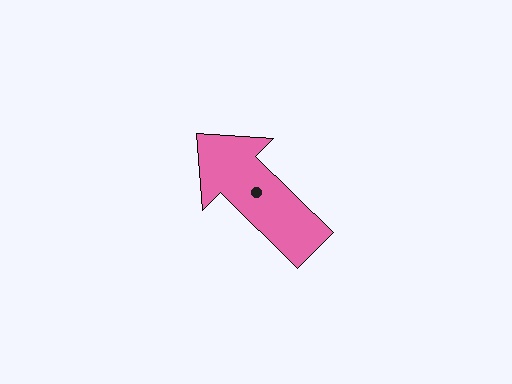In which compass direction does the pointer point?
Northwest.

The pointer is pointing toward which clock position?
Roughly 10 o'clock.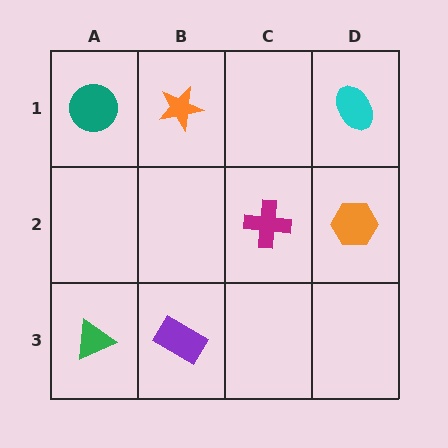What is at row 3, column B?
A purple rectangle.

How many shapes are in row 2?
2 shapes.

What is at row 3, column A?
A green triangle.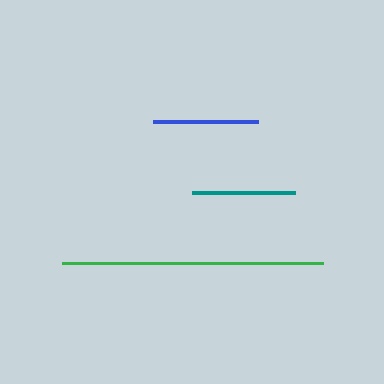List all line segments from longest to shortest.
From longest to shortest: green, blue, teal.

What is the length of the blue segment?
The blue segment is approximately 105 pixels long.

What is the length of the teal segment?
The teal segment is approximately 103 pixels long.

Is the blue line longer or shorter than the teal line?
The blue line is longer than the teal line.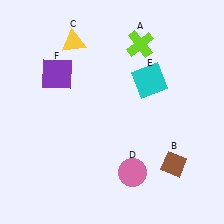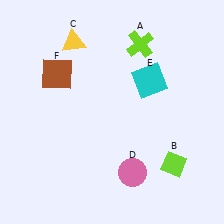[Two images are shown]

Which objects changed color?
B changed from brown to lime. F changed from purple to brown.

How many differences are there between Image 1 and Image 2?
There are 2 differences between the two images.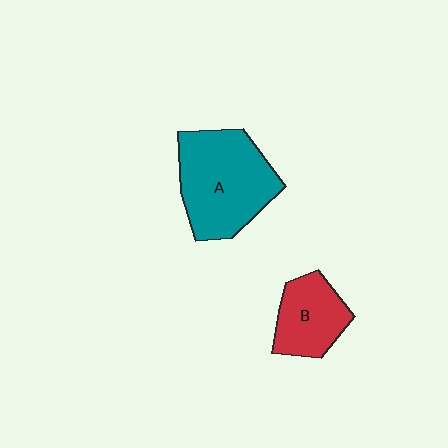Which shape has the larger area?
Shape A (teal).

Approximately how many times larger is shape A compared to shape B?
Approximately 1.8 times.